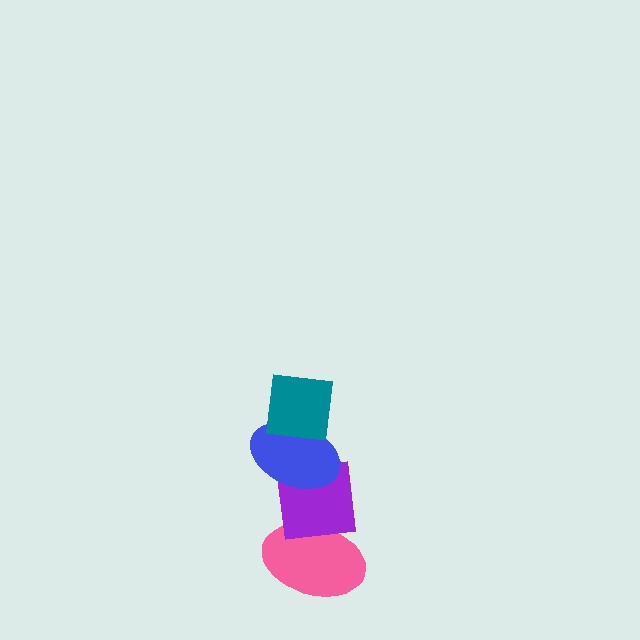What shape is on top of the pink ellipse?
The purple square is on top of the pink ellipse.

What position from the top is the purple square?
The purple square is 3rd from the top.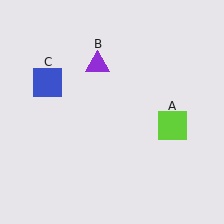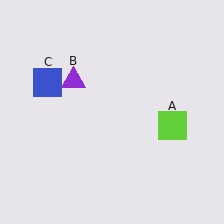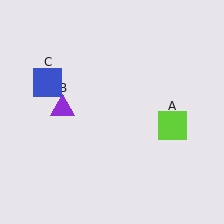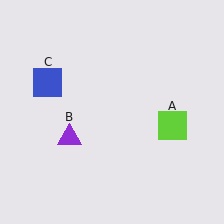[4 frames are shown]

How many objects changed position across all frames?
1 object changed position: purple triangle (object B).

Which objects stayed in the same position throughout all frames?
Lime square (object A) and blue square (object C) remained stationary.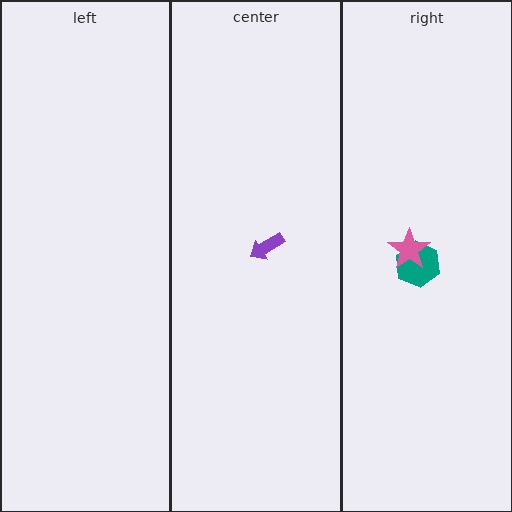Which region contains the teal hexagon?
The right region.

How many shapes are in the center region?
1.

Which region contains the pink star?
The right region.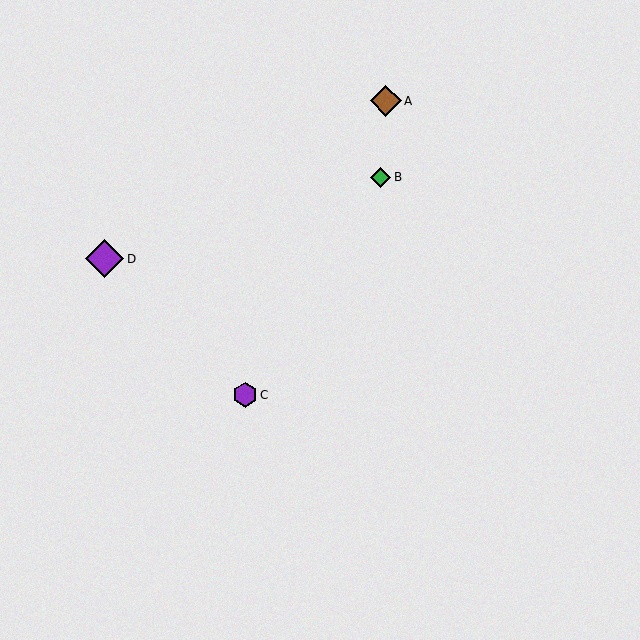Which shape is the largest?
The purple diamond (labeled D) is the largest.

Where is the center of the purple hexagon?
The center of the purple hexagon is at (245, 395).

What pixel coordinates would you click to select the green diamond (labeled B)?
Click at (380, 177) to select the green diamond B.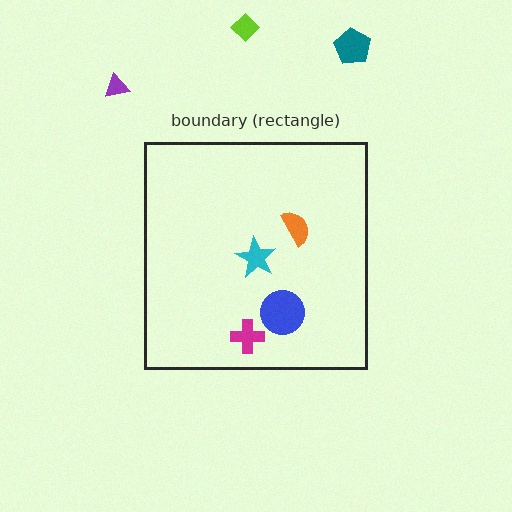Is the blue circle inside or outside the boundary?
Inside.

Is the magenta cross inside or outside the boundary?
Inside.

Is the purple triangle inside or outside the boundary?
Outside.